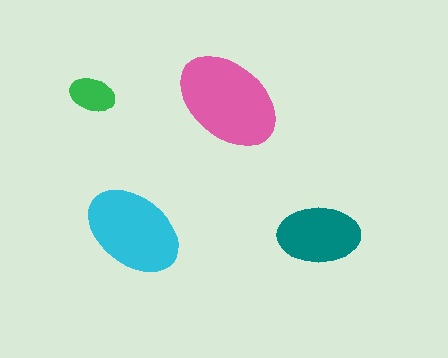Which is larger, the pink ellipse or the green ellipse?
The pink one.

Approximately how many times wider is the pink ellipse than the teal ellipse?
About 1.5 times wider.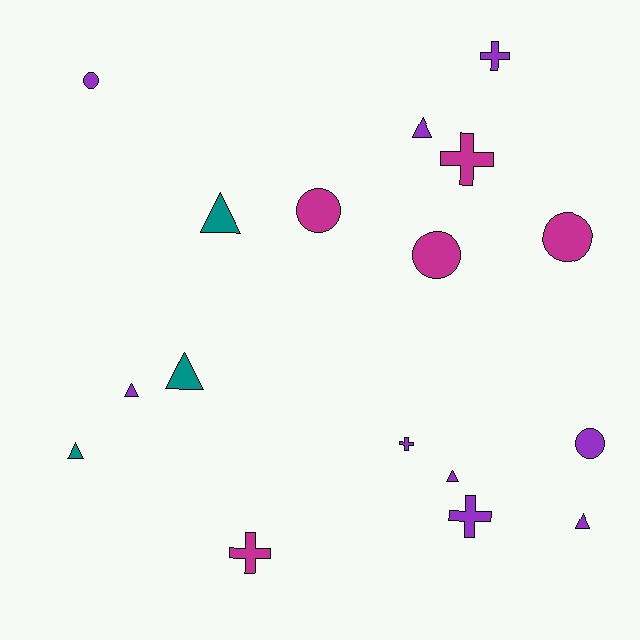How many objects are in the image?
There are 17 objects.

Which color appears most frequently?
Purple, with 9 objects.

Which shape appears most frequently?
Triangle, with 7 objects.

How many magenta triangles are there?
There are no magenta triangles.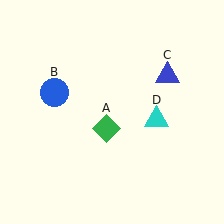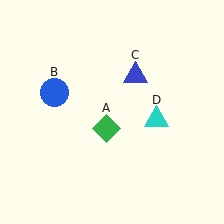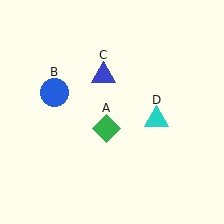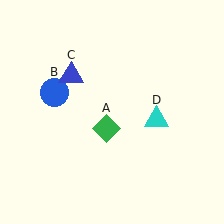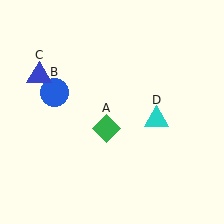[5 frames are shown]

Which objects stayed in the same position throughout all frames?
Green diamond (object A) and blue circle (object B) and cyan triangle (object D) remained stationary.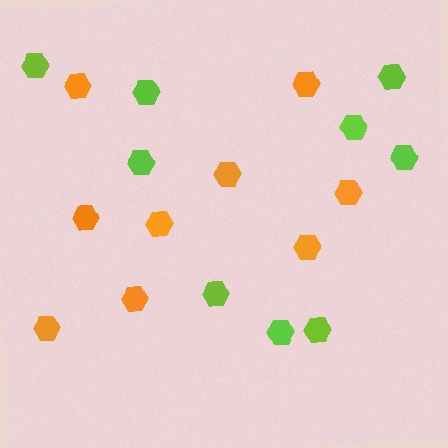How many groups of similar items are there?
There are 2 groups: one group of orange hexagons (9) and one group of lime hexagons (9).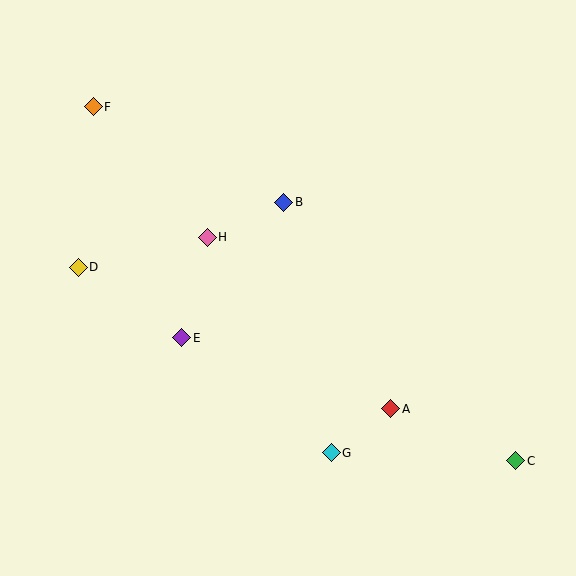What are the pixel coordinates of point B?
Point B is at (284, 202).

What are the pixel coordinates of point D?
Point D is at (78, 267).